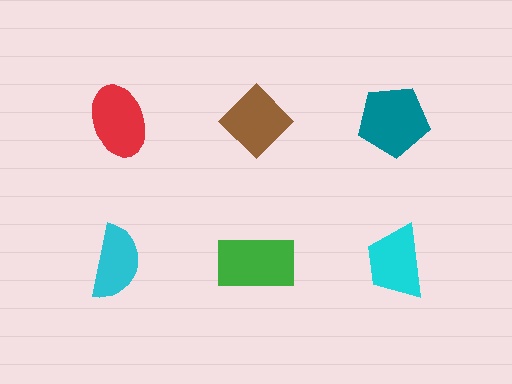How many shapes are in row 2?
3 shapes.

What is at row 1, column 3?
A teal pentagon.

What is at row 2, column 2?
A green rectangle.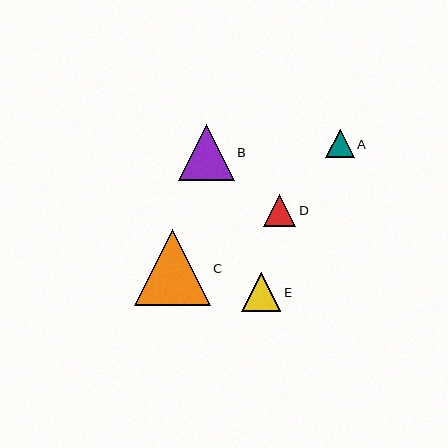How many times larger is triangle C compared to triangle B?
Triangle C is approximately 1.4 times the size of triangle B.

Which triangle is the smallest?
Triangle A is the smallest with a size of approximately 29 pixels.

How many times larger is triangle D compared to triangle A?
Triangle D is approximately 1.1 times the size of triangle A.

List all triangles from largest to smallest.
From largest to smallest: C, B, E, D, A.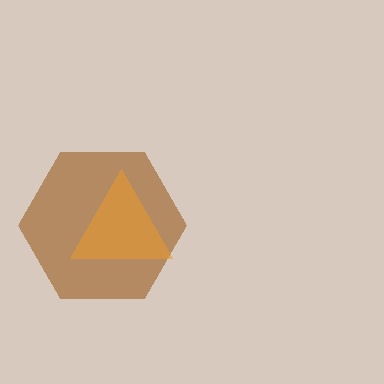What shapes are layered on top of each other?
The layered shapes are: a brown hexagon, an orange triangle.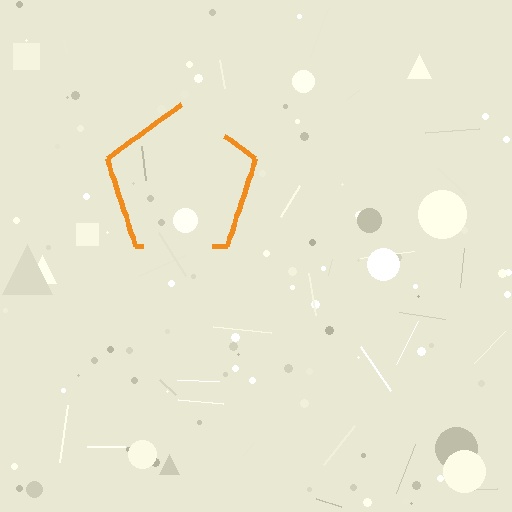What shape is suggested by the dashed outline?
The dashed outline suggests a pentagon.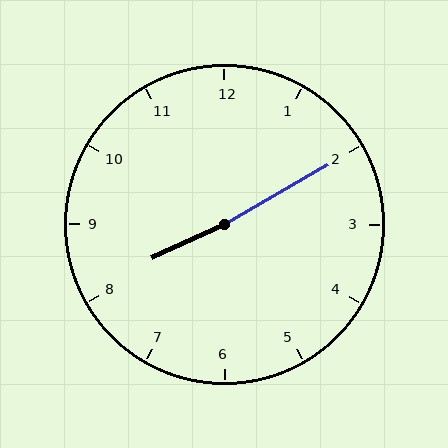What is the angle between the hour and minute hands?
Approximately 175 degrees.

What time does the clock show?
8:10.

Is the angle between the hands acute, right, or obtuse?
It is obtuse.